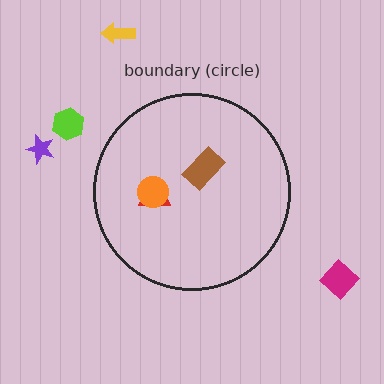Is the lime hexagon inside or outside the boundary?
Outside.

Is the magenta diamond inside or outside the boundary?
Outside.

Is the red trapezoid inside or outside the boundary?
Inside.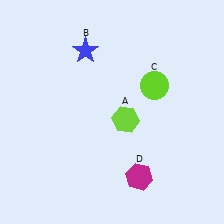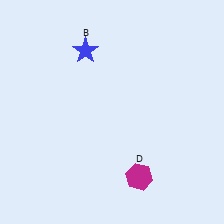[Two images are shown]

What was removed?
The lime hexagon (A), the lime circle (C) were removed in Image 2.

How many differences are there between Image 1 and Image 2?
There are 2 differences between the two images.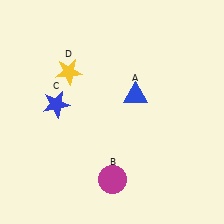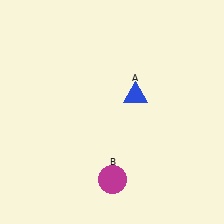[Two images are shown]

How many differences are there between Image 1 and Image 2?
There are 2 differences between the two images.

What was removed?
The yellow star (D), the blue star (C) were removed in Image 2.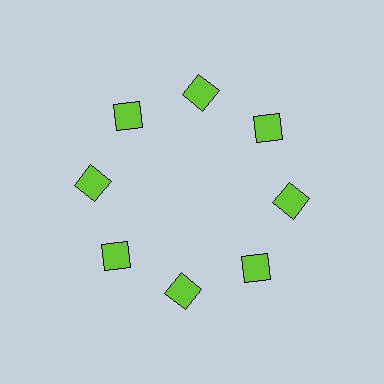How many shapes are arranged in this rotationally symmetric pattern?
There are 8 shapes, arranged in 8 groups of 1.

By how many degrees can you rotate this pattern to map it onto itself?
The pattern maps onto itself every 45 degrees of rotation.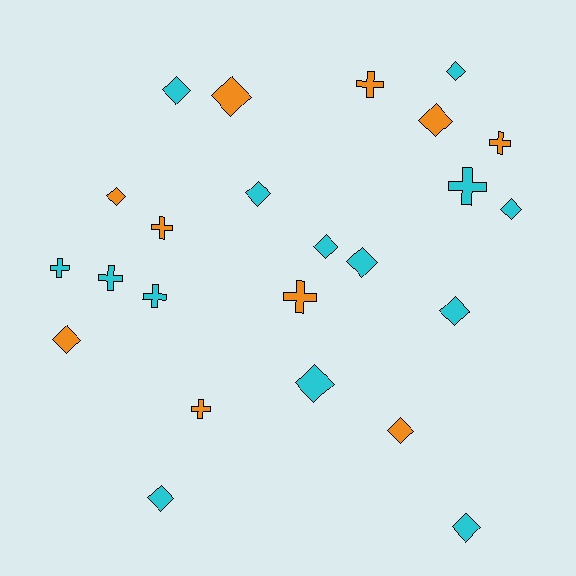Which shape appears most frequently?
Diamond, with 15 objects.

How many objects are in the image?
There are 24 objects.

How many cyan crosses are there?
There are 4 cyan crosses.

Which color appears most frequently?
Cyan, with 14 objects.